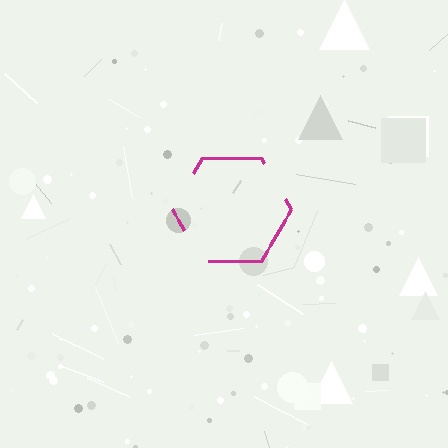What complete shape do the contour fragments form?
The contour fragments form a hexagon.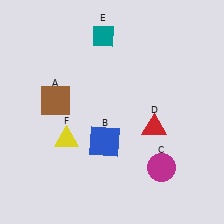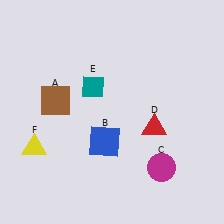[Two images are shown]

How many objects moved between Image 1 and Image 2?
2 objects moved between the two images.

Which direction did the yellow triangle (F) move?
The yellow triangle (F) moved left.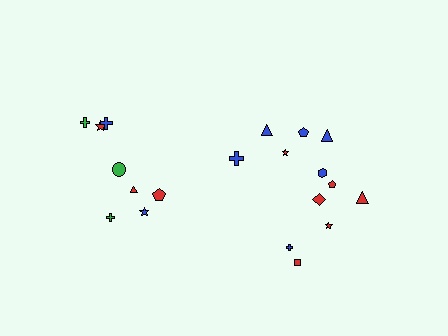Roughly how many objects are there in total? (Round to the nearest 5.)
Roughly 20 objects in total.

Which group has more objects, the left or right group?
The right group.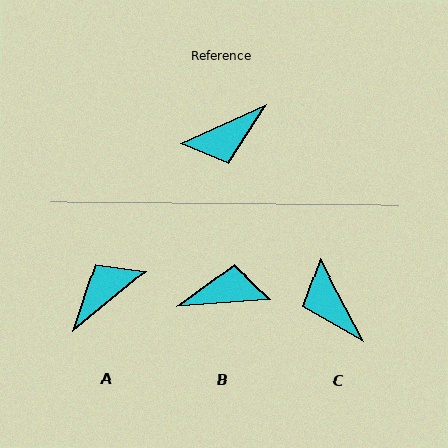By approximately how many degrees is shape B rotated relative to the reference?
Approximately 160 degrees counter-clockwise.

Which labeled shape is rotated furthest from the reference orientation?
A, about 165 degrees away.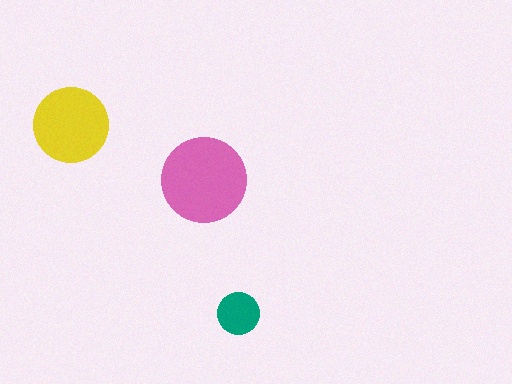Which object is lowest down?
The teal circle is bottommost.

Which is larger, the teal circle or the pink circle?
The pink one.